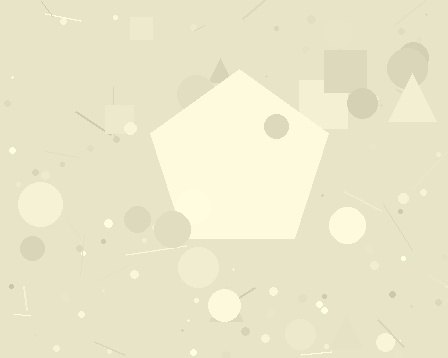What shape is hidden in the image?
A pentagon is hidden in the image.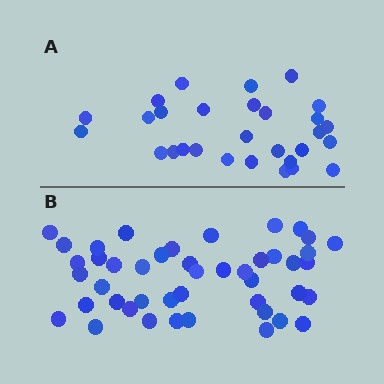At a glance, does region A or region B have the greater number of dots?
Region B (the bottom region) has more dots.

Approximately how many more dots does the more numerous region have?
Region B has approximately 15 more dots than region A.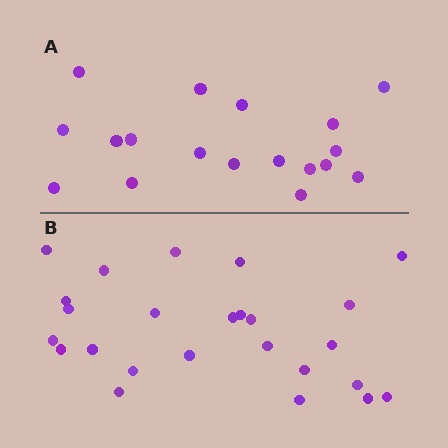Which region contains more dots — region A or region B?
Region B (the bottom region) has more dots.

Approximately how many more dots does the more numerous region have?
Region B has roughly 8 or so more dots than region A.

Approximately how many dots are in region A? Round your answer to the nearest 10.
About 20 dots. (The exact count is 18, which rounds to 20.)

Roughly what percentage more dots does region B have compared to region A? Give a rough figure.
About 40% more.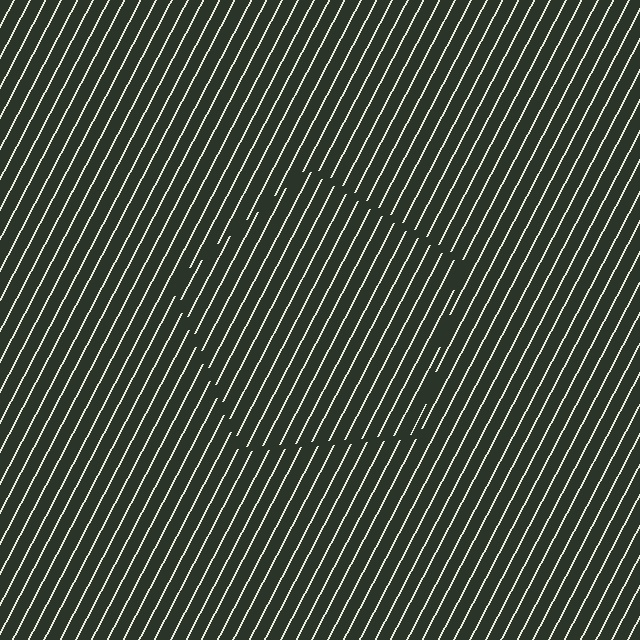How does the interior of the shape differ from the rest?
The interior of the shape contains the same grating, shifted by half a period — the contour is defined by the phase discontinuity where line-ends from the inner and outer gratings abut.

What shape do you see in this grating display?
An illusory pentagon. The interior of the shape contains the same grating, shifted by half a period — the contour is defined by the phase discontinuity where line-ends from the inner and outer gratings abut.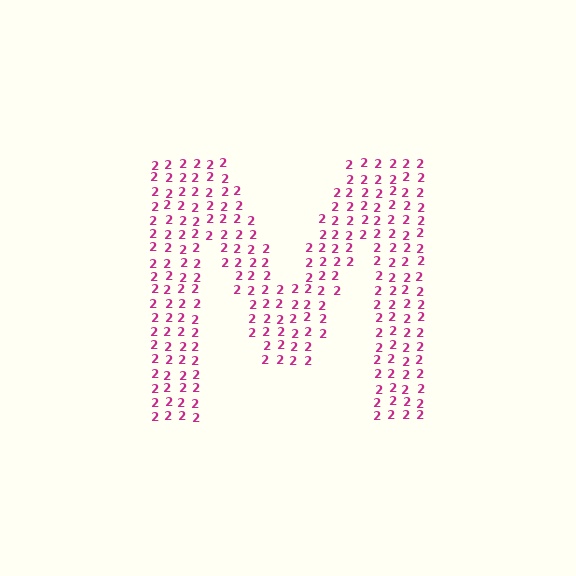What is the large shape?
The large shape is the letter M.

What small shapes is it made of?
It is made of small digit 2's.